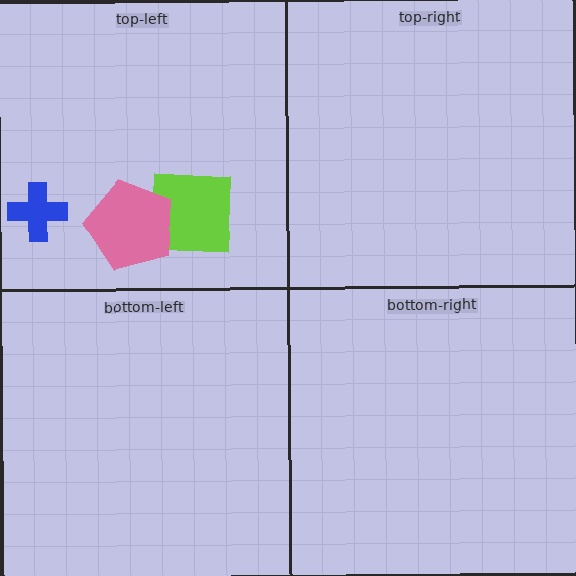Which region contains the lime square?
The top-left region.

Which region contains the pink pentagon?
The top-left region.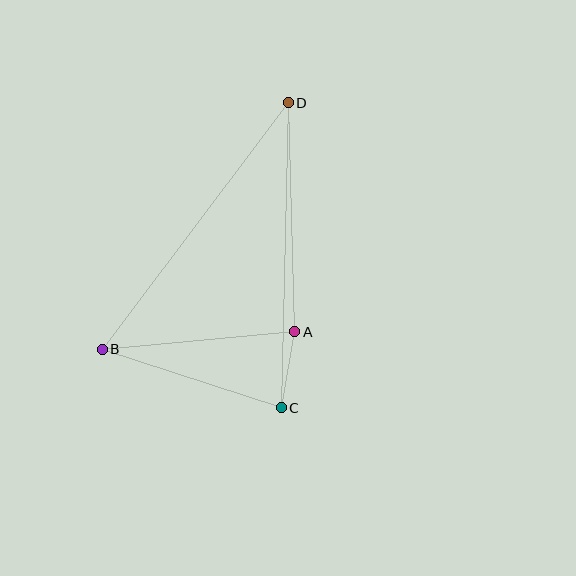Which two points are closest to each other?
Points A and C are closest to each other.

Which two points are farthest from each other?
Points B and D are farthest from each other.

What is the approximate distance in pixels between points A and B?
The distance between A and B is approximately 193 pixels.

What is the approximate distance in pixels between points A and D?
The distance between A and D is approximately 229 pixels.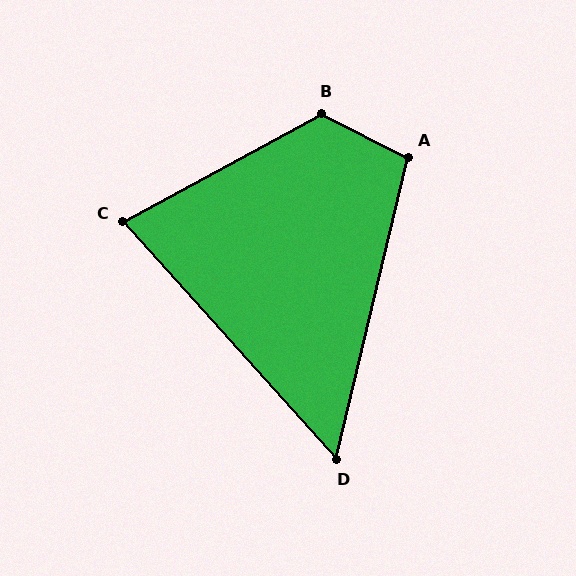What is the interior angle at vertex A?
Approximately 103 degrees (obtuse).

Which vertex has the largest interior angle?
B, at approximately 125 degrees.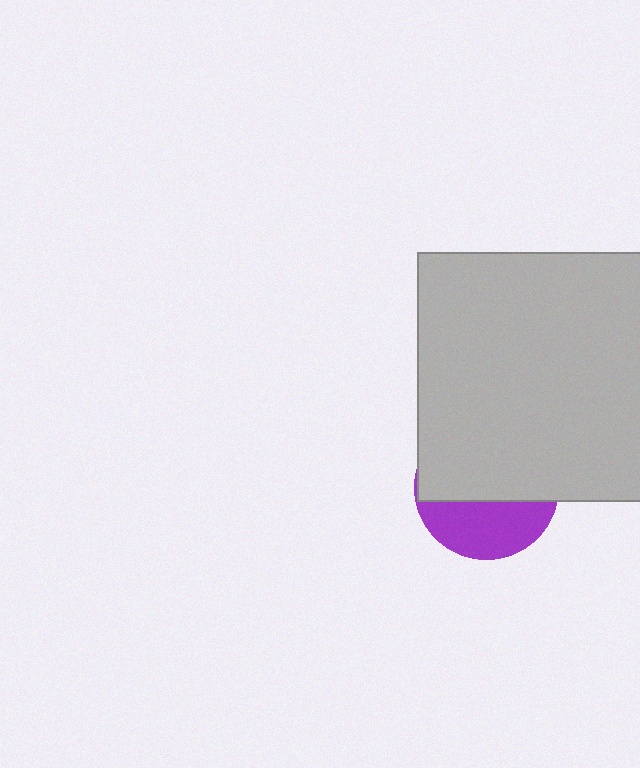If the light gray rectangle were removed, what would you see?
You would see the complete purple circle.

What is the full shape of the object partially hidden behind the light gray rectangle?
The partially hidden object is a purple circle.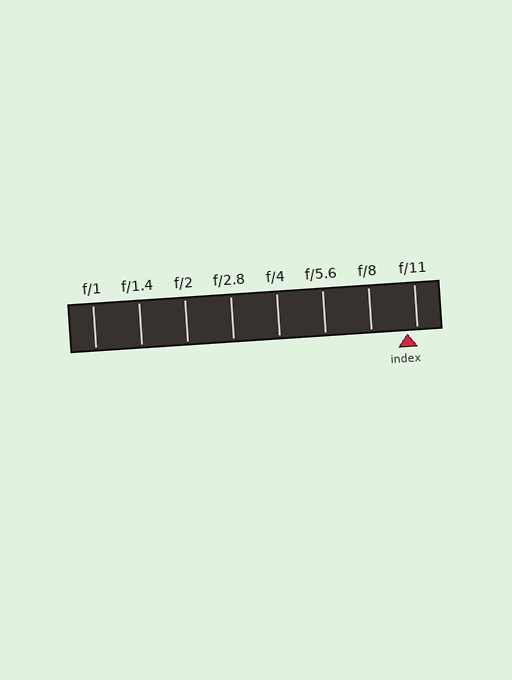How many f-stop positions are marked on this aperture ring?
There are 8 f-stop positions marked.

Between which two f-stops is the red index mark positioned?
The index mark is between f/8 and f/11.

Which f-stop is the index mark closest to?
The index mark is closest to f/11.